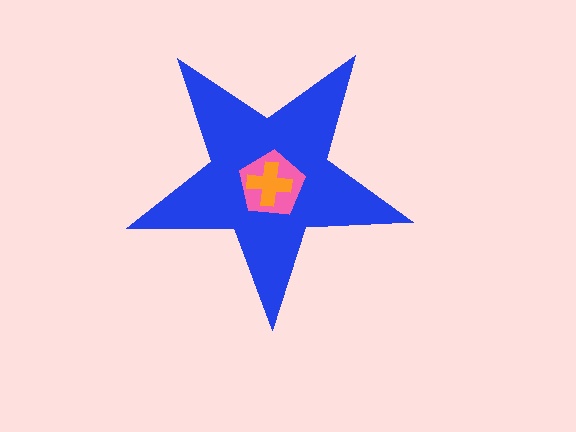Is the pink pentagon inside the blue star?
Yes.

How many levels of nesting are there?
3.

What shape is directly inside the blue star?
The pink pentagon.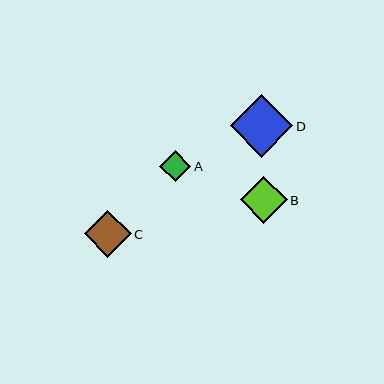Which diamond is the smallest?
Diamond A is the smallest with a size of approximately 31 pixels.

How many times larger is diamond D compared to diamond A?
Diamond D is approximately 2.0 times the size of diamond A.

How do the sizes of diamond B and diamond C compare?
Diamond B and diamond C are approximately the same size.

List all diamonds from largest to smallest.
From largest to smallest: D, B, C, A.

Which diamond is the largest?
Diamond D is the largest with a size of approximately 63 pixels.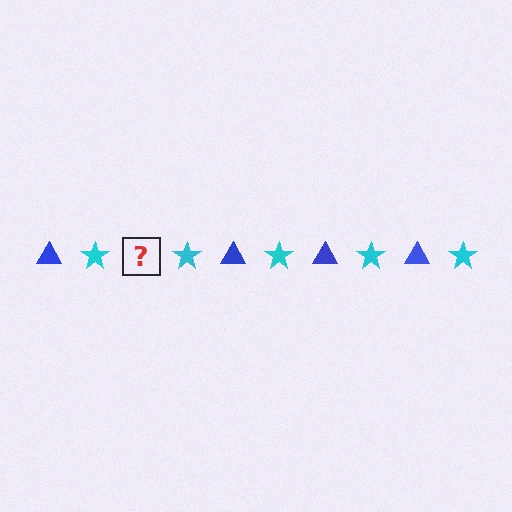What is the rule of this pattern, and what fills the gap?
The rule is that the pattern alternates between blue triangle and cyan star. The gap should be filled with a blue triangle.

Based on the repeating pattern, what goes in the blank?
The blank should be a blue triangle.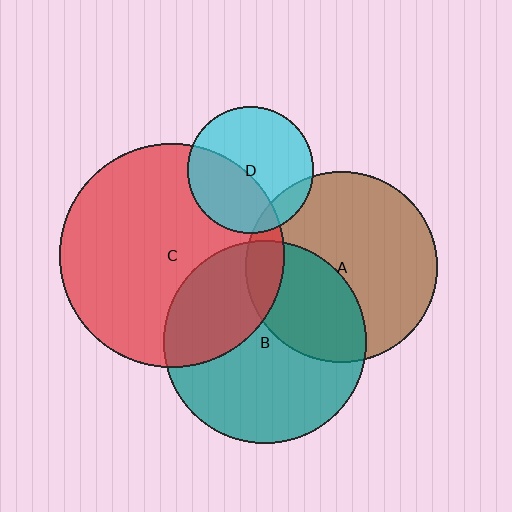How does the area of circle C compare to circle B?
Approximately 1.2 times.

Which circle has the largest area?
Circle C (red).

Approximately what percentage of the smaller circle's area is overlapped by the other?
Approximately 10%.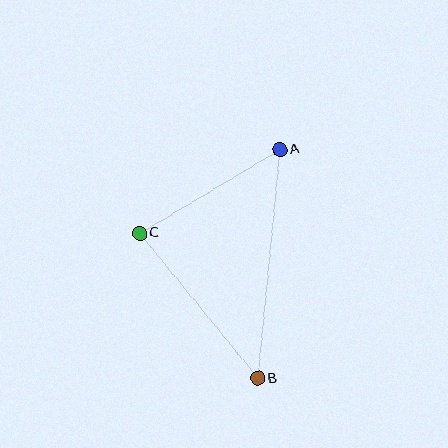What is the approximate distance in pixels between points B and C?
The distance between B and C is approximately 187 pixels.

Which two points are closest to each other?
Points A and C are closest to each other.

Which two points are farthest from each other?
Points A and B are farthest from each other.